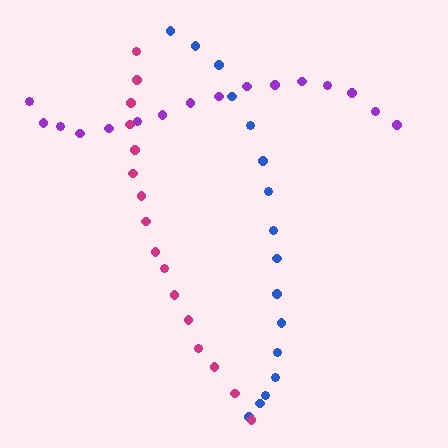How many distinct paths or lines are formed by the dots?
There are 3 distinct paths.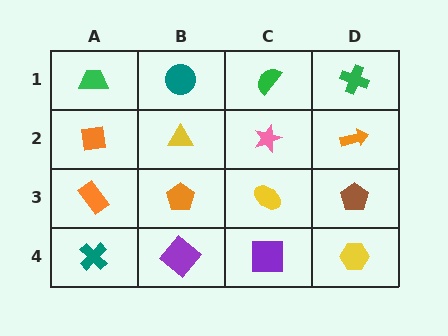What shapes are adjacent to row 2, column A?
A green trapezoid (row 1, column A), an orange rectangle (row 3, column A), a yellow triangle (row 2, column B).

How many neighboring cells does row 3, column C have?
4.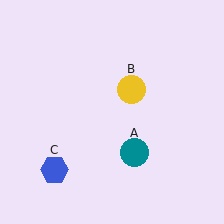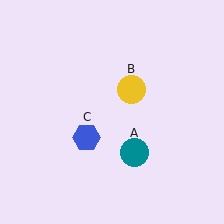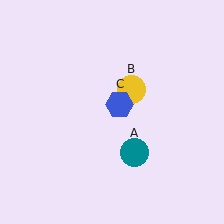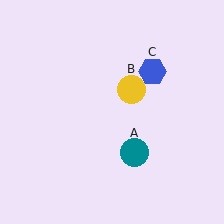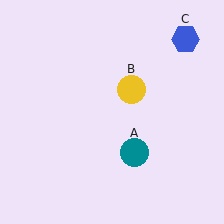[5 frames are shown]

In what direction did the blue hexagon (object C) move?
The blue hexagon (object C) moved up and to the right.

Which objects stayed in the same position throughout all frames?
Teal circle (object A) and yellow circle (object B) remained stationary.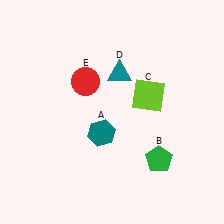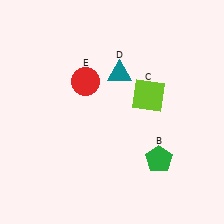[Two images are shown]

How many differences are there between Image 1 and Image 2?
There is 1 difference between the two images.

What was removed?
The teal hexagon (A) was removed in Image 2.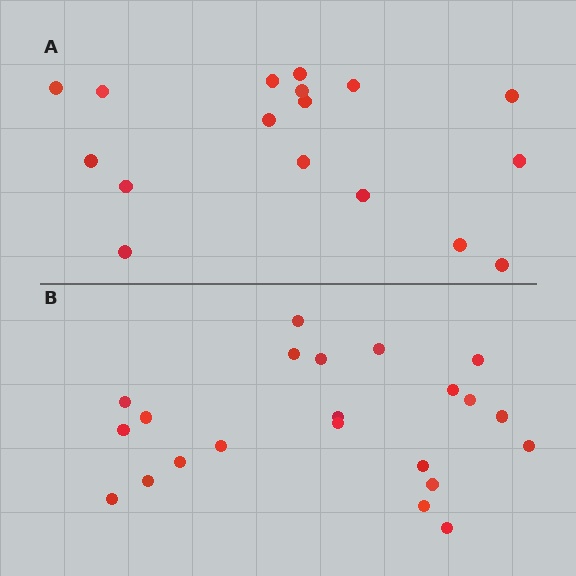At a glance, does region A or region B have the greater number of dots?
Region B (the bottom region) has more dots.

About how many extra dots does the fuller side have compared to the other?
Region B has about 5 more dots than region A.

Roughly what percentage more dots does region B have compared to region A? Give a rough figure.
About 30% more.